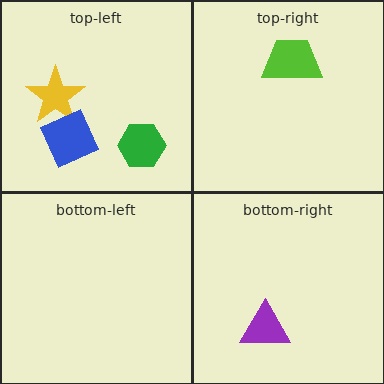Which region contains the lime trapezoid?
The top-right region.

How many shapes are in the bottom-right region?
1.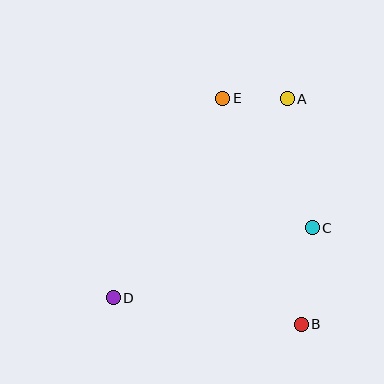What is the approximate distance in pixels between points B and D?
The distance between B and D is approximately 190 pixels.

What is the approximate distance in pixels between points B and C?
The distance between B and C is approximately 97 pixels.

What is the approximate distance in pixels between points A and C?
The distance between A and C is approximately 131 pixels.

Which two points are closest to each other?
Points A and E are closest to each other.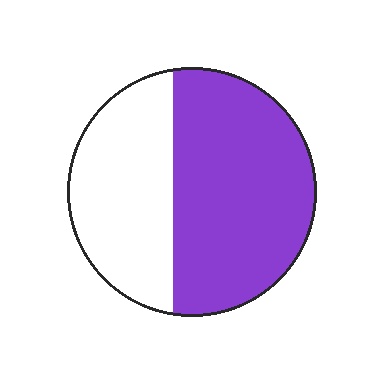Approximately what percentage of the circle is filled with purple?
Approximately 60%.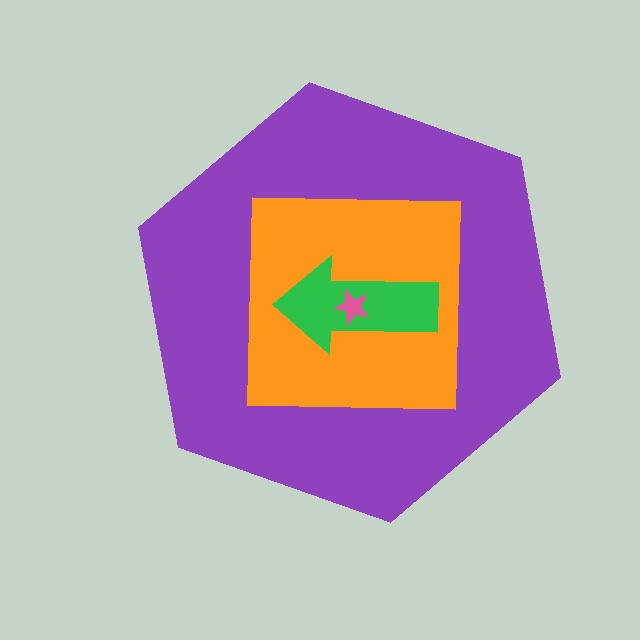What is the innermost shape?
The pink star.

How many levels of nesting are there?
4.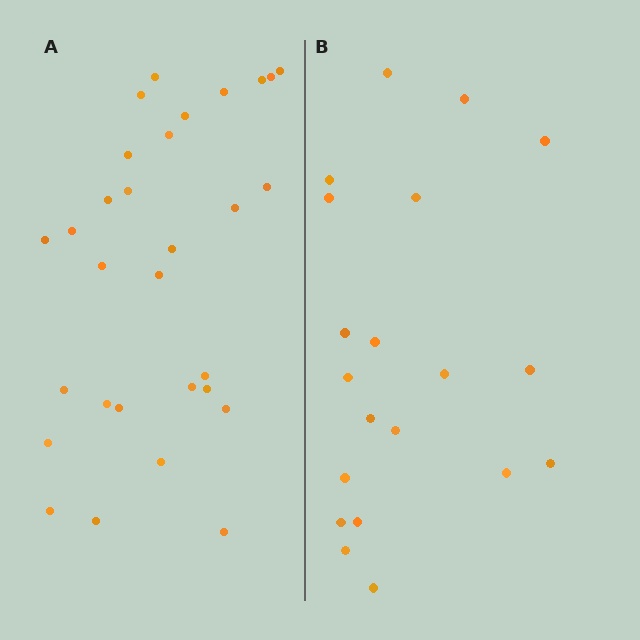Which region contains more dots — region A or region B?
Region A (the left region) has more dots.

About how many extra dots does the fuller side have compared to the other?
Region A has roughly 10 or so more dots than region B.